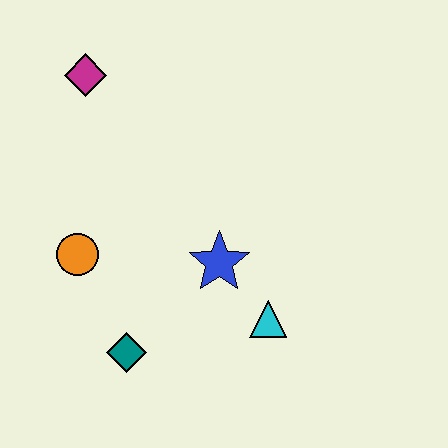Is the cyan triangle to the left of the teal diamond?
No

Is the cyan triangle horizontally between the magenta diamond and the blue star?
No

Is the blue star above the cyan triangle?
Yes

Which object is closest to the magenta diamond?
The orange circle is closest to the magenta diamond.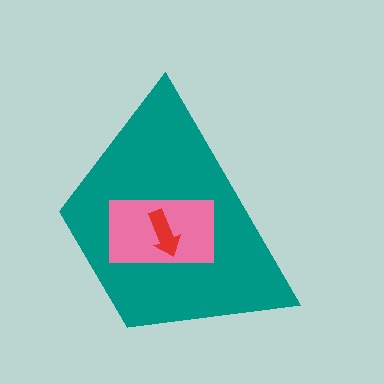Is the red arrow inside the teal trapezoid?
Yes.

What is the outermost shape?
The teal trapezoid.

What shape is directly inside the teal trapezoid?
The pink rectangle.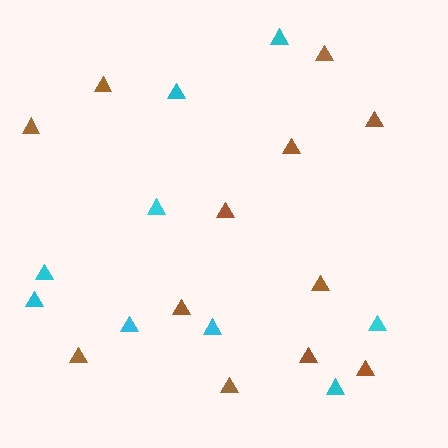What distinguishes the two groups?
There are 2 groups: one group of brown triangles (12) and one group of cyan triangles (9).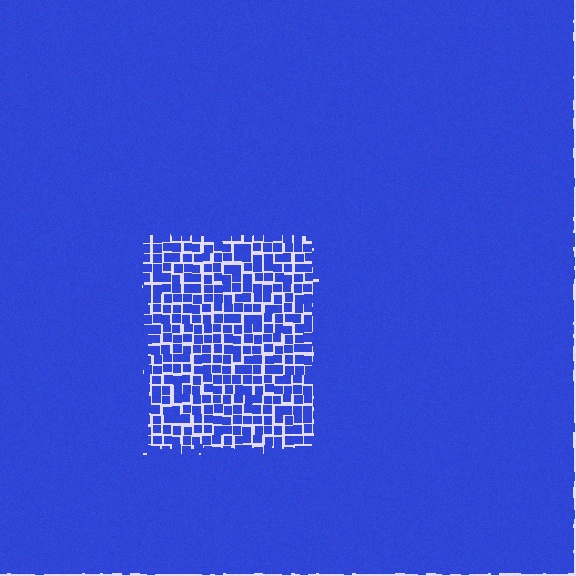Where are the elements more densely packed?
The elements are more densely packed outside the rectangle boundary.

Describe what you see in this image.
The image contains small blue elements arranged at two different densities. A rectangle-shaped region is visible where the elements are less densely packed than the surrounding area.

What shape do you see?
I see a rectangle.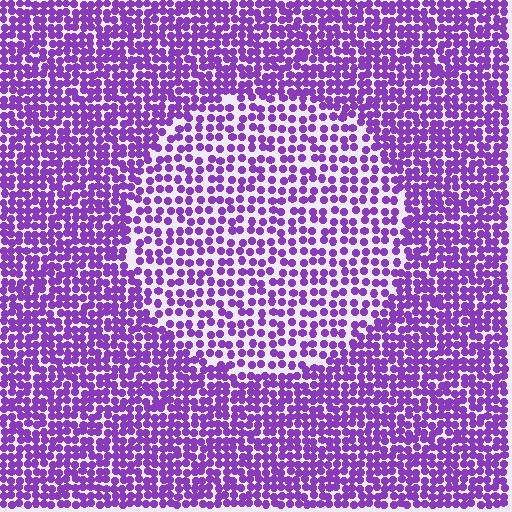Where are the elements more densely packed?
The elements are more densely packed outside the circle boundary.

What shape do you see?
I see a circle.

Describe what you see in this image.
The image contains small purple elements arranged at two different densities. A circle-shaped region is visible where the elements are less densely packed than the surrounding area.